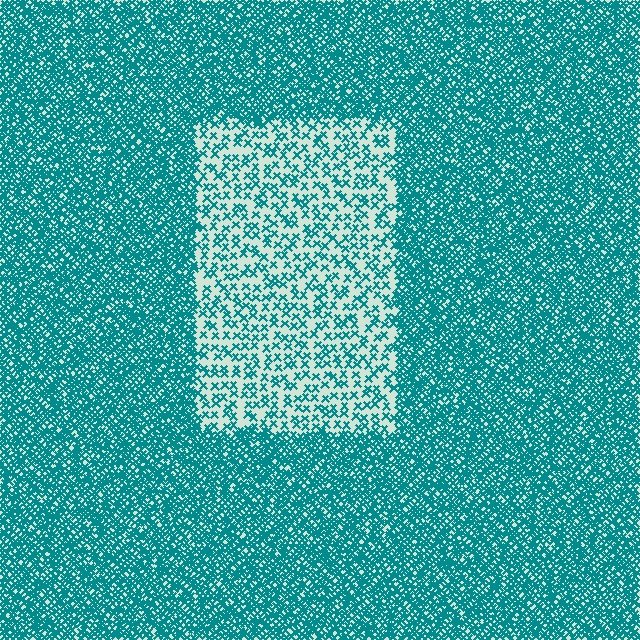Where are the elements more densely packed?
The elements are more densely packed outside the rectangle boundary.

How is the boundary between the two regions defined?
The boundary is defined by a change in element density (approximately 2.9x ratio). All elements are the same color, size, and shape.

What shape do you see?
I see a rectangle.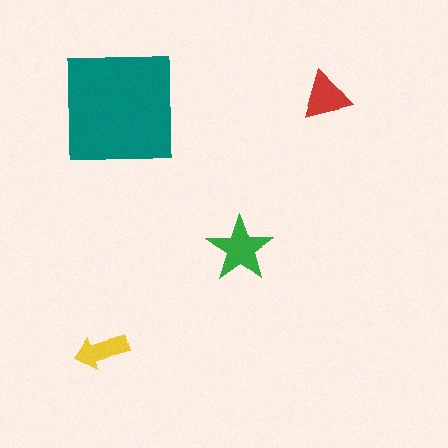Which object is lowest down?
The yellow arrow is bottommost.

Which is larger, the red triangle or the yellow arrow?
The red triangle.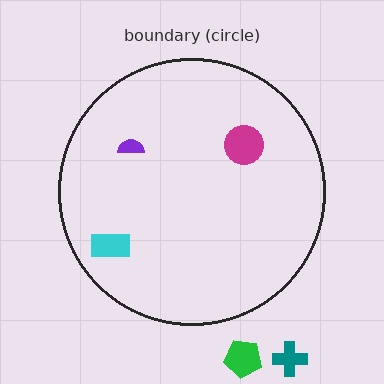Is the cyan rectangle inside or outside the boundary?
Inside.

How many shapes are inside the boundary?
3 inside, 2 outside.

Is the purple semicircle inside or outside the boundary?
Inside.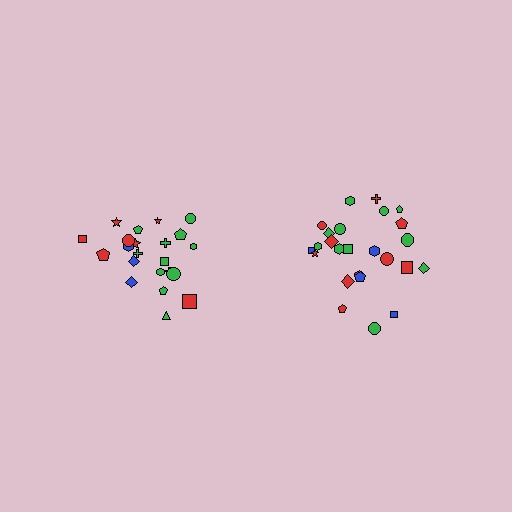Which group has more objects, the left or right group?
The right group.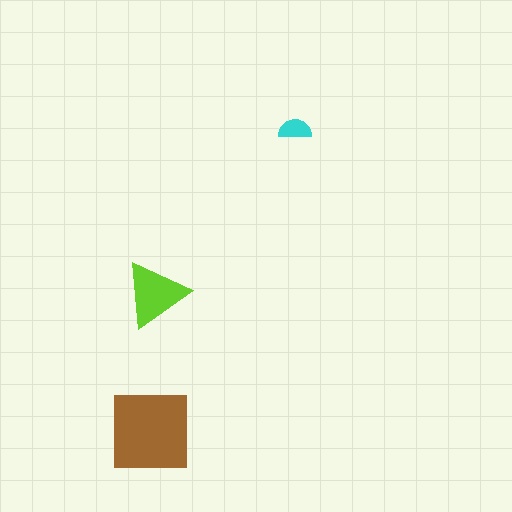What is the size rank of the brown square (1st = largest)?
1st.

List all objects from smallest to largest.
The cyan semicircle, the lime triangle, the brown square.